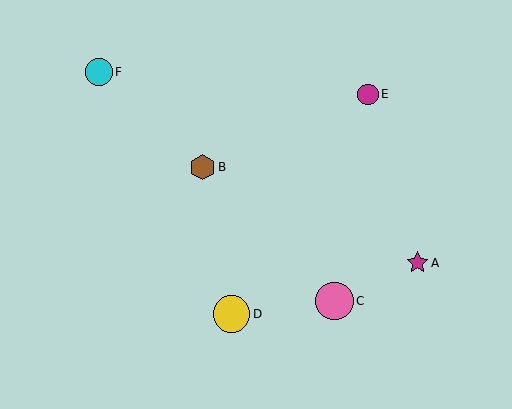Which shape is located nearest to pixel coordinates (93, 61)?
The cyan circle (labeled F) at (99, 72) is nearest to that location.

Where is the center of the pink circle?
The center of the pink circle is at (334, 301).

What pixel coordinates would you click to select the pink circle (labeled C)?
Click at (334, 301) to select the pink circle C.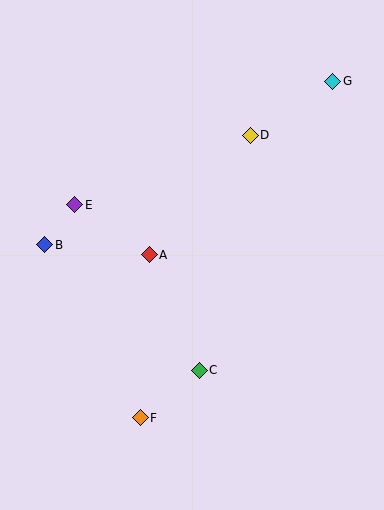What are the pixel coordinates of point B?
Point B is at (45, 245).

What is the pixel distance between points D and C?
The distance between D and C is 240 pixels.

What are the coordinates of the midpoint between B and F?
The midpoint between B and F is at (92, 331).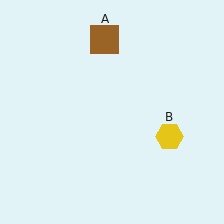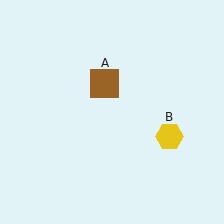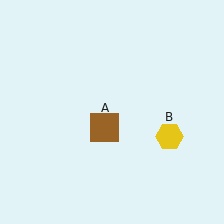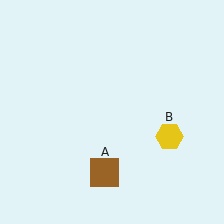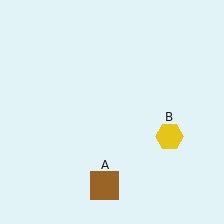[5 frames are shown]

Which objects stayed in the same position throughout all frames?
Yellow hexagon (object B) remained stationary.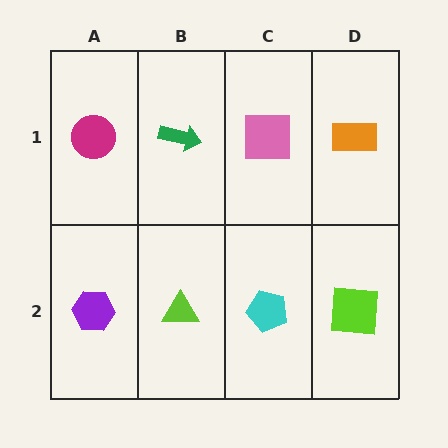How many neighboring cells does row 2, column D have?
2.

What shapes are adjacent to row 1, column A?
A purple hexagon (row 2, column A), a green arrow (row 1, column B).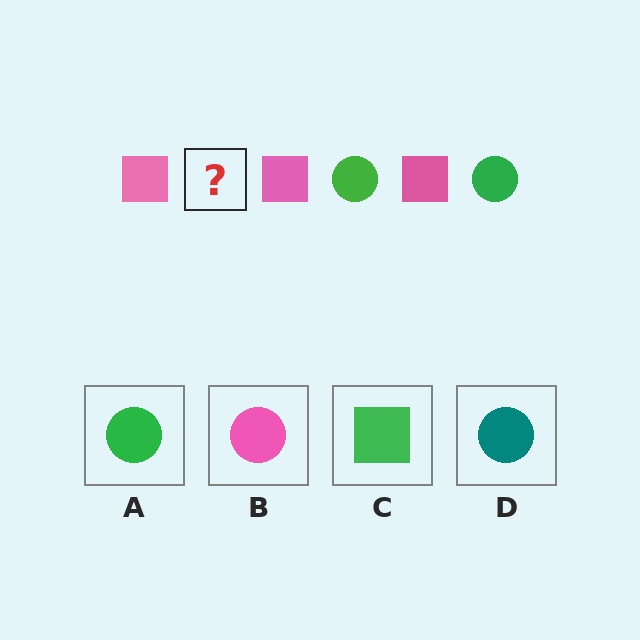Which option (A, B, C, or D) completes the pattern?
A.